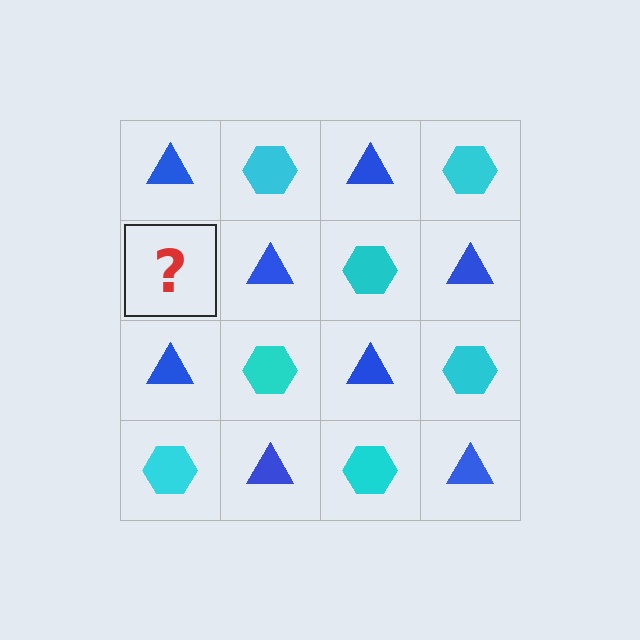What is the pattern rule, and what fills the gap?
The rule is that it alternates blue triangle and cyan hexagon in a checkerboard pattern. The gap should be filled with a cyan hexagon.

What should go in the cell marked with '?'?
The missing cell should contain a cyan hexagon.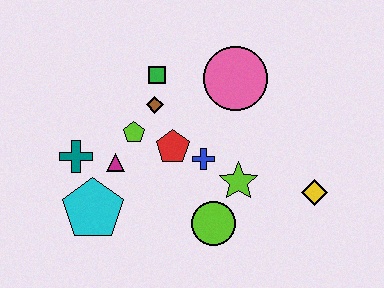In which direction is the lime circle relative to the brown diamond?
The lime circle is below the brown diamond.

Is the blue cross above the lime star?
Yes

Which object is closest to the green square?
The brown diamond is closest to the green square.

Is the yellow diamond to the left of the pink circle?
No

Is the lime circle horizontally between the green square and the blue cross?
No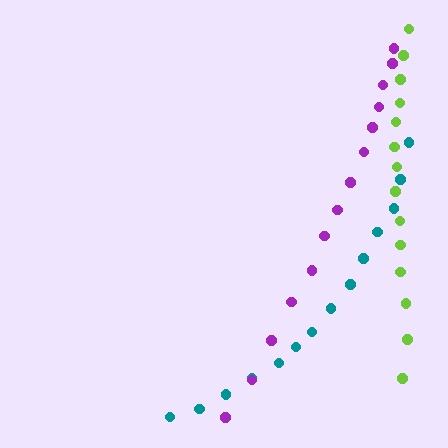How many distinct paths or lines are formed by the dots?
There are 3 distinct paths.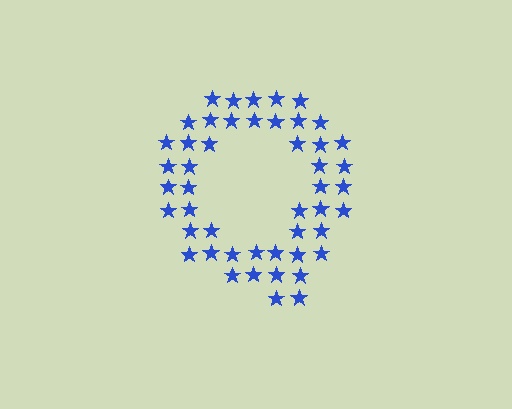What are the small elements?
The small elements are stars.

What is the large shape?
The large shape is the letter Q.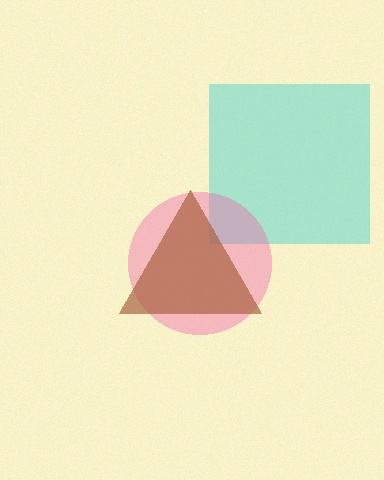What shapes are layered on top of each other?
The layered shapes are: a cyan square, a pink circle, a brown triangle.